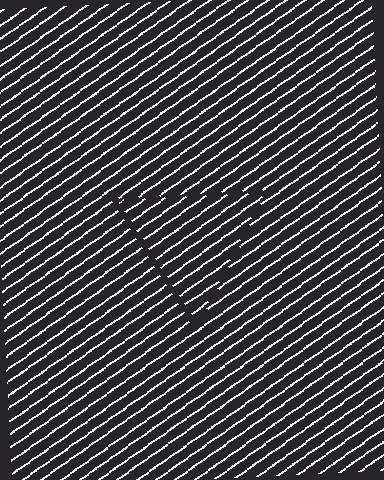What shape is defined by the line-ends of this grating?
An illusory triangle. The interior of the shape contains the same grating, shifted by half a period — the contour is defined by the phase discontinuity where line-ends from the inner and outer gratings abut.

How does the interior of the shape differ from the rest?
The interior of the shape contains the same grating, shifted by half a period — the contour is defined by the phase discontinuity where line-ends from the inner and outer gratings abut.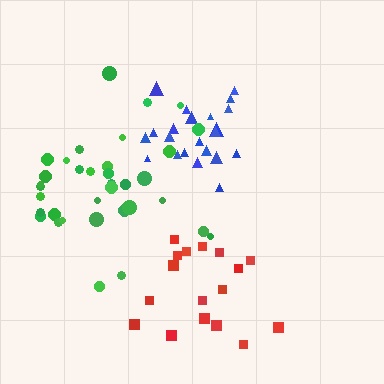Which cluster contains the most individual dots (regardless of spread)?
Green (35).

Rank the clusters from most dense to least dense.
blue, green, red.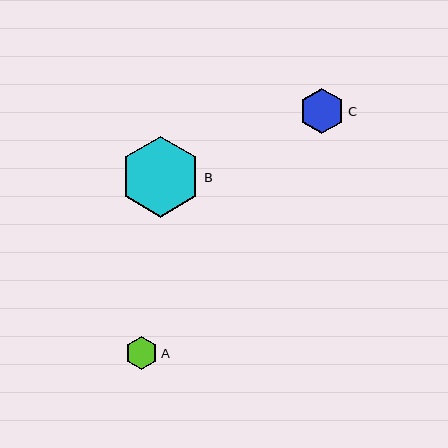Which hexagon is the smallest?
Hexagon A is the smallest with a size of approximately 33 pixels.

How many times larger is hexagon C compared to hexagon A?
Hexagon C is approximately 1.4 times the size of hexagon A.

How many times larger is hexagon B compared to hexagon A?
Hexagon B is approximately 2.5 times the size of hexagon A.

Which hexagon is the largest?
Hexagon B is the largest with a size of approximately 81 pixels.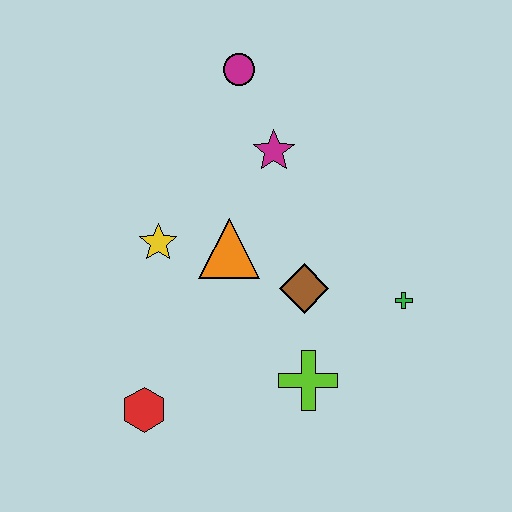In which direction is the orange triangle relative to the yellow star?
The orange triangle is to the right of the yellow star.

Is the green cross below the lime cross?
No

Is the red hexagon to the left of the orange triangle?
Yes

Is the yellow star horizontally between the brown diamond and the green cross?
No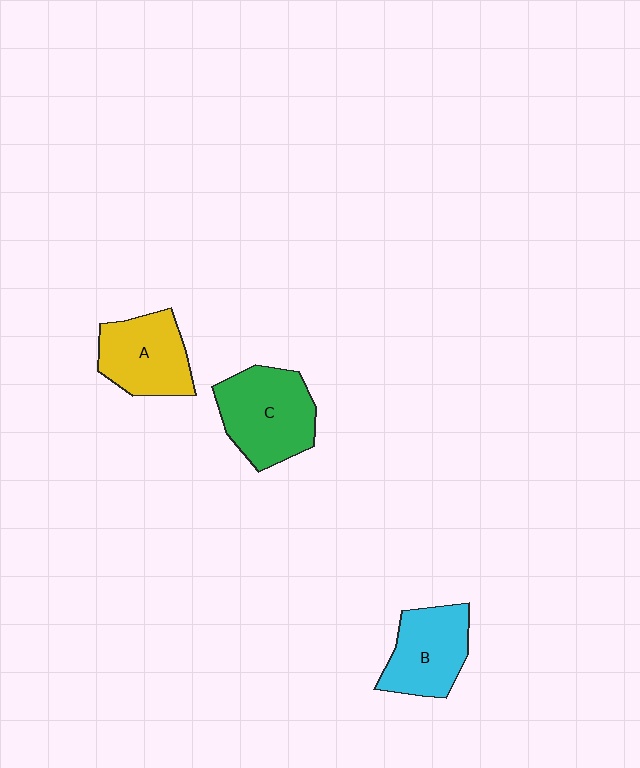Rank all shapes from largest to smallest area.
From largest to smallest: C (green), A (yellow), B (cyan).